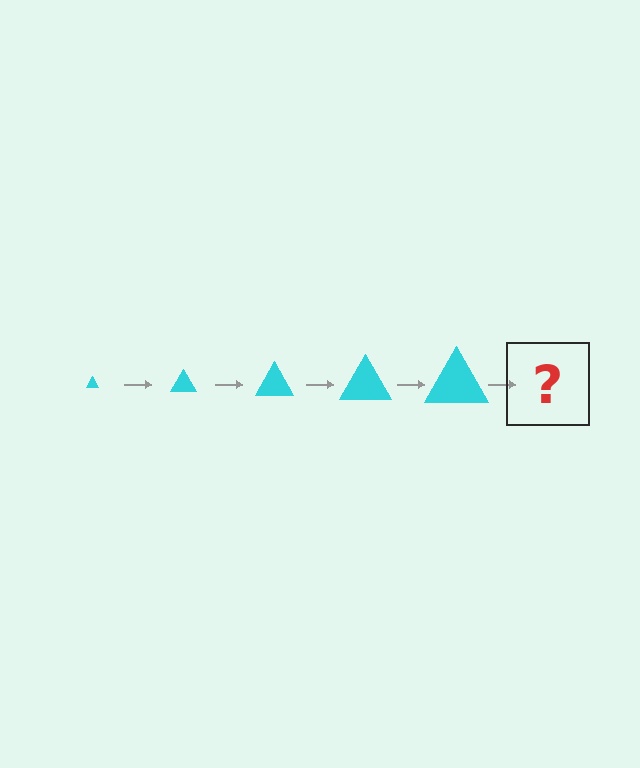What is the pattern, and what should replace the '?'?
The pattern is that the triangle gets progressively larger each step. The '?' should be a cyan triangle, larger than the previous one.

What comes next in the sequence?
The next element should be a cyan triangle, larger than the previous one.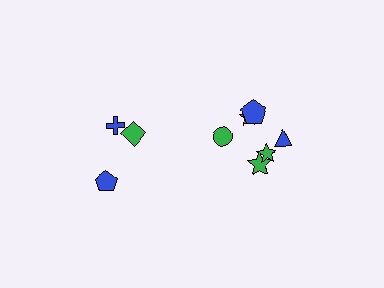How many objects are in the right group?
There are 6 objects.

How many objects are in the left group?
There are 3 objects.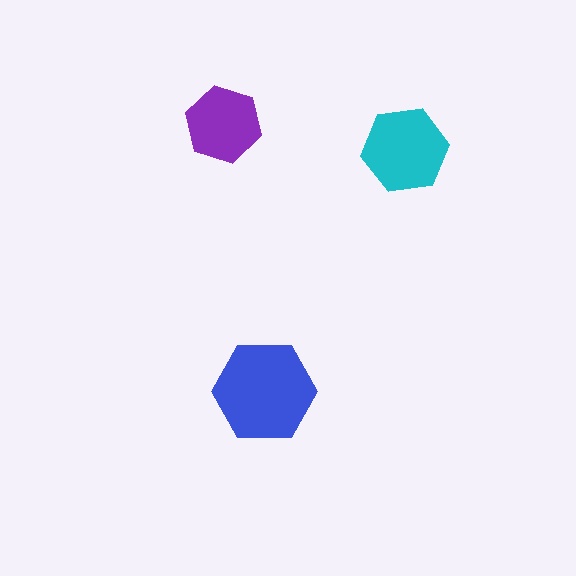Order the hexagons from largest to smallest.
the blue one, the cyan one, the purple one.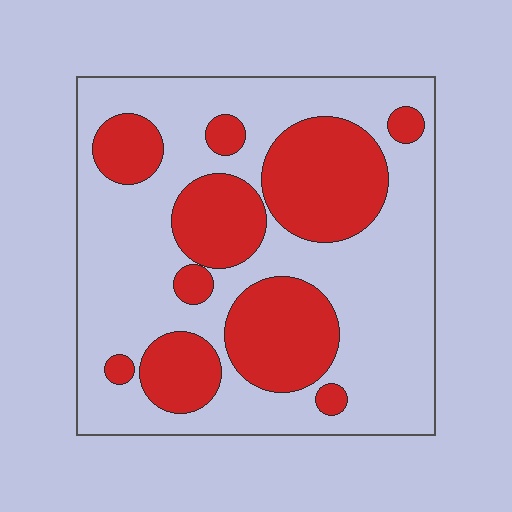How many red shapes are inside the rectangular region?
10.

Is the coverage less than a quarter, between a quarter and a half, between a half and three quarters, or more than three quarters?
Between a quarter and a half.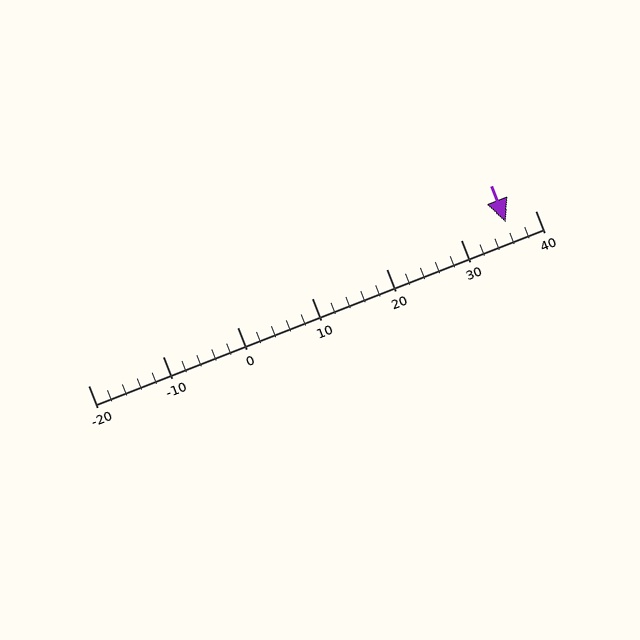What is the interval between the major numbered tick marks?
The major tick marks are spaced 10 units apart.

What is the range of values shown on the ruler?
The ruler shows values from -20 to 40.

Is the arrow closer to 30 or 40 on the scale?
The arrow is closer to 40.